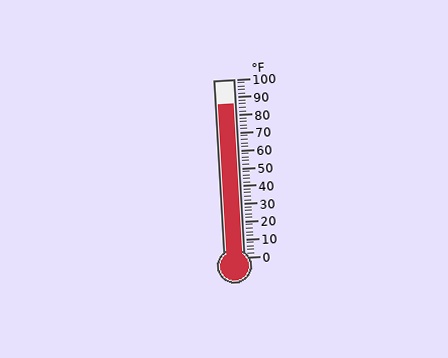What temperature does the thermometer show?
The thermometer shows approximately 86°F.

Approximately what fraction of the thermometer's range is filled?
The thermometer is filled to approximately 85% of its range.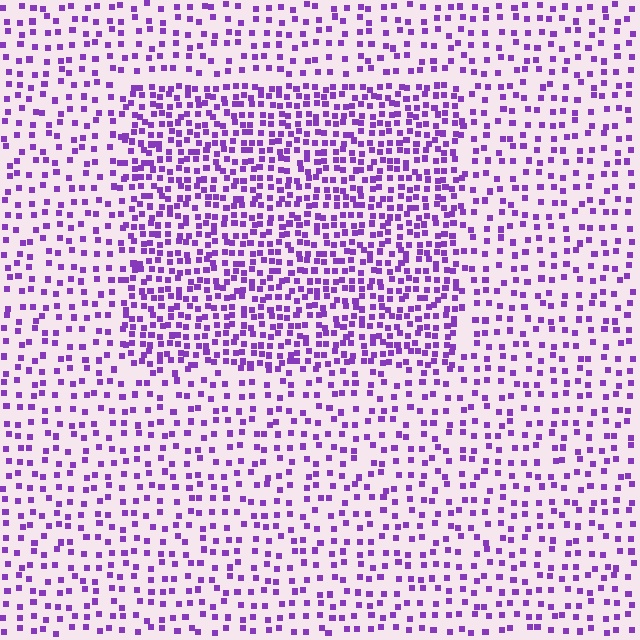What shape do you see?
I see a rectangle.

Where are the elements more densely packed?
The elements are more densely packed inside the rectangle boundary.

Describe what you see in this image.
The image contains small purple elements arranged at two different densities. A rectangle-shaped region is visible where the elements are more densely packed than the surrounding area.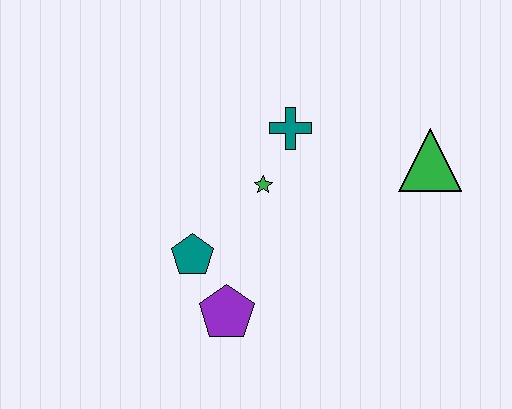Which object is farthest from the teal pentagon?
The green triangle is farthest from the teal pentagon.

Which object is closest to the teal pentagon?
The purple pentagon is closest to the teal pentagon.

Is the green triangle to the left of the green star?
No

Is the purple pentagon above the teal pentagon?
No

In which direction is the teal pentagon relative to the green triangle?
The teal pentagon is to the left of the green triangle.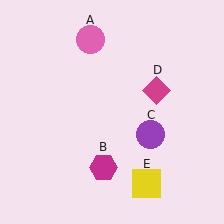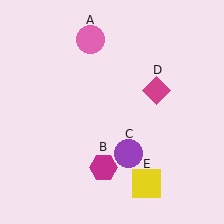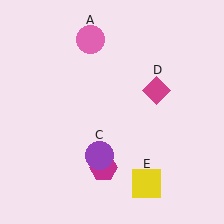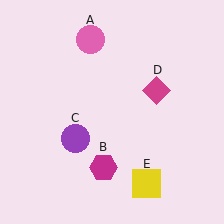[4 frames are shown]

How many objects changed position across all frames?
1 object changed position: purple circle (object C).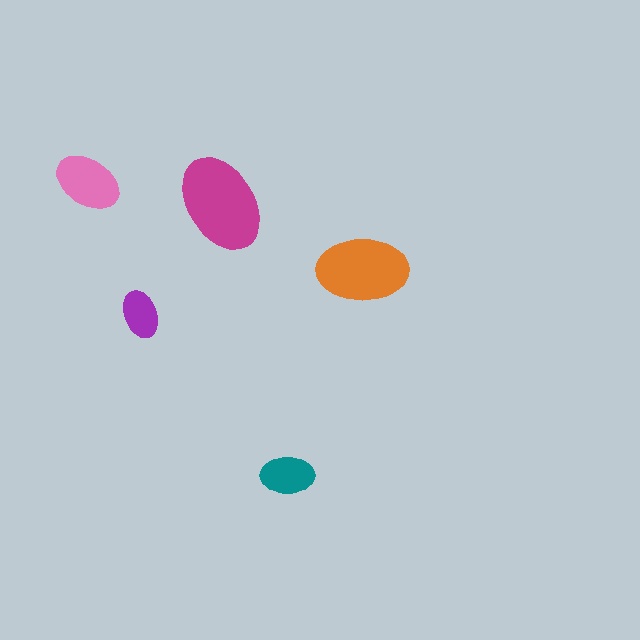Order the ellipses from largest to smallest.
the magenta one, the orange one, the pink one, the teal one, the purple one.